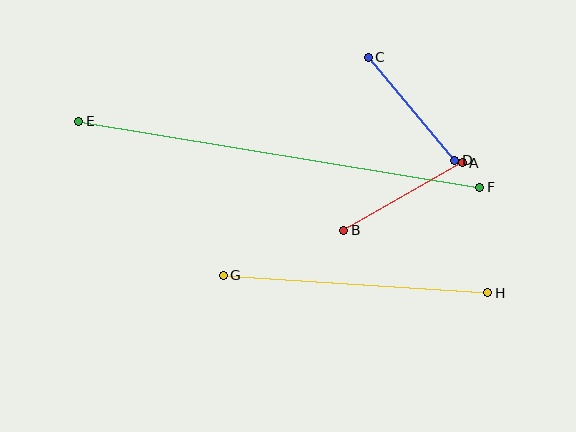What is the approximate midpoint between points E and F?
The midpoint is at approximately (279, 154) pixels.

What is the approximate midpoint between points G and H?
The midpoint is at approximately (355, 284) pixels.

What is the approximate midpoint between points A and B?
The midpoint is at approximately (403, 196) pixels.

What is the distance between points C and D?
The distance is approximately 134 pixels.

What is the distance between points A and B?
The distance is approximately 136 pixels.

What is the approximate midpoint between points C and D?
The midpoint is at approximately (411, 109) pixels.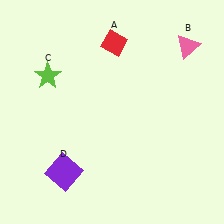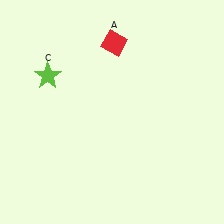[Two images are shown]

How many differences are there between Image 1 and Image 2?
There are 2 differences between the two images.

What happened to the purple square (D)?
The purple square (D) was removed in Image 2. It was in the bottom-left area of Image 1.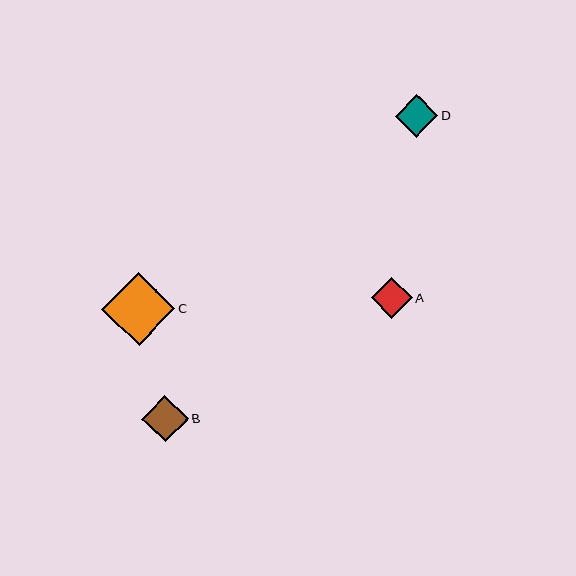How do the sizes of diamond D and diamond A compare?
Diamond D and diamond A are approximately the same size.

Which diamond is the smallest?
Diamond A is the smallest with a size of approximately 41 pixels.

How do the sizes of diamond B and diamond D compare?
Diamond B and diamond D are approximately the same size.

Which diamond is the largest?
Diamond C is the largest with a size of approximately 73 pixels.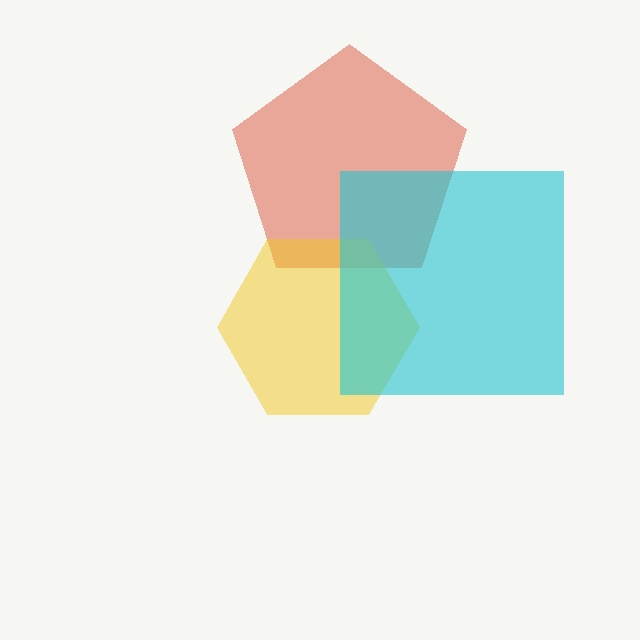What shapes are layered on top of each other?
The layered shapes are: a red pentagon, a yellow hexagon, a cyan square.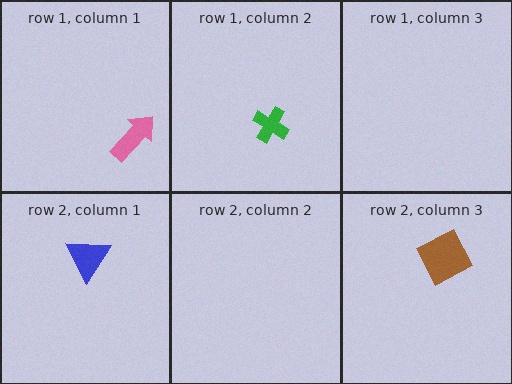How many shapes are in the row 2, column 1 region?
1.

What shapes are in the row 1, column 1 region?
The pink arrow.